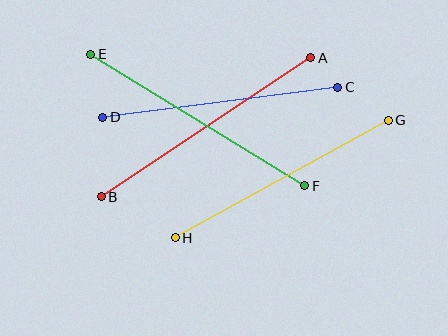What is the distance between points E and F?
The distance is approximately 251 pixels.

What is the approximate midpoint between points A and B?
The midpoint is at approximately (206, 127) pixels.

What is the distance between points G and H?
The distance is approximately 243 pixels.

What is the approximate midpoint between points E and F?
The midpoint is at approximately (198, 120) pixels.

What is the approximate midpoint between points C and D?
The midpoint is at approximately (220, 102) pixels.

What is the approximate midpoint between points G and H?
The midpoint is at approximately (282, 179) pixels.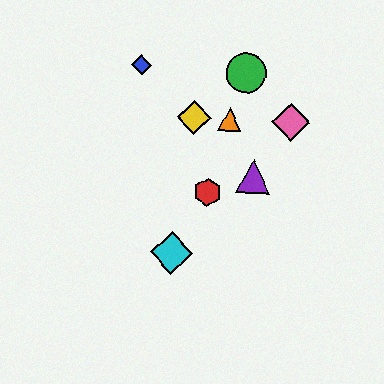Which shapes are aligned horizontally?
The yellow diamond, the orange triangle, the pink diamond are aligned horizontally.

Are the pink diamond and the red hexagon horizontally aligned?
No, the pink diamond is at y≈122 and the red hexagon is at y≈192.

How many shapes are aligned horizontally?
3 shapes (the yellow diamond, the orange triangle, the pink diamond) are aligned horizontally.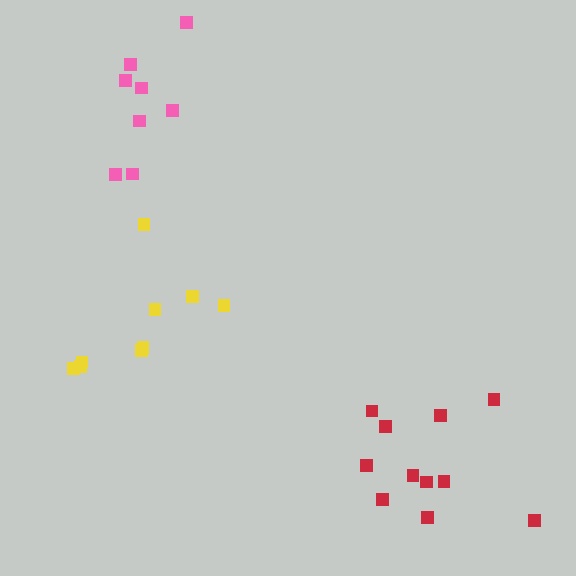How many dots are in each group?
Group 1: 11 dots, Group 2: 9 dots, Group 3: 8 dots (28 total).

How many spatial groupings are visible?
There are 3 spatial groupings.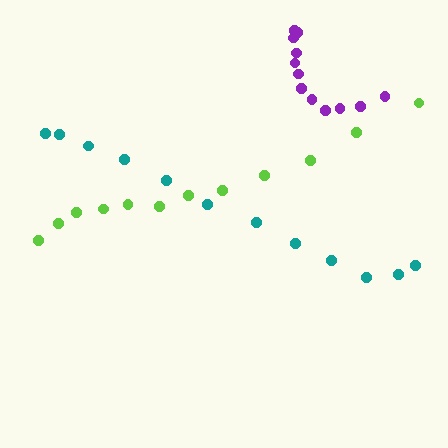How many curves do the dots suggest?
There are 3 distinct paths.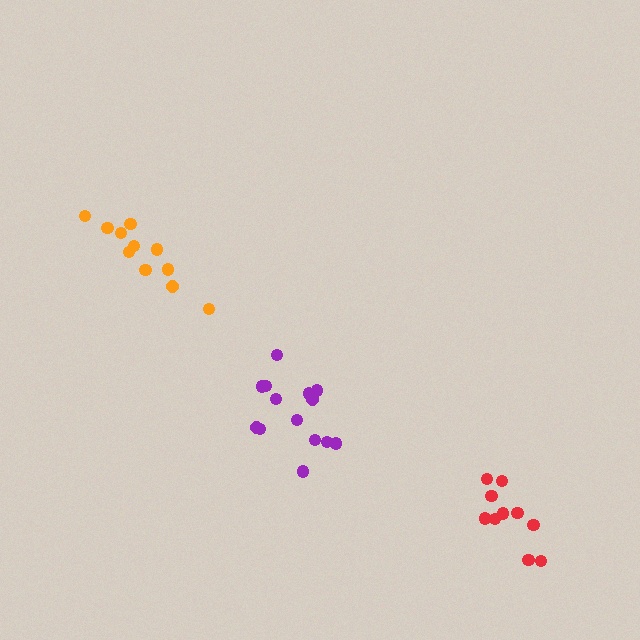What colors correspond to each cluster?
The clusters are colored: purple, orange, red.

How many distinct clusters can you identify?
There are 3 distinct clusters.